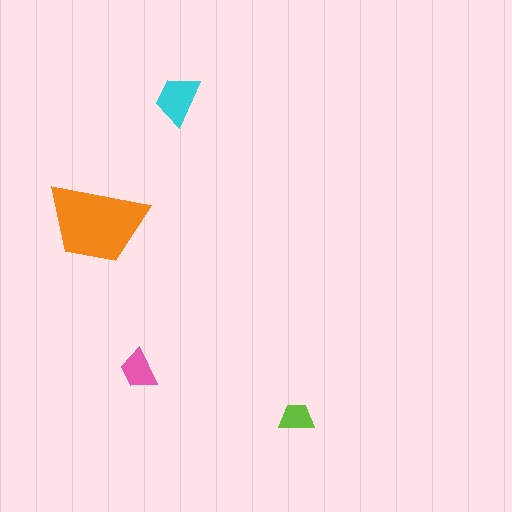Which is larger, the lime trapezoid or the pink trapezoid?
The pink one.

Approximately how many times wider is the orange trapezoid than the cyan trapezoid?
About 2 times wider.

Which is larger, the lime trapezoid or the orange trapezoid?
The orange one.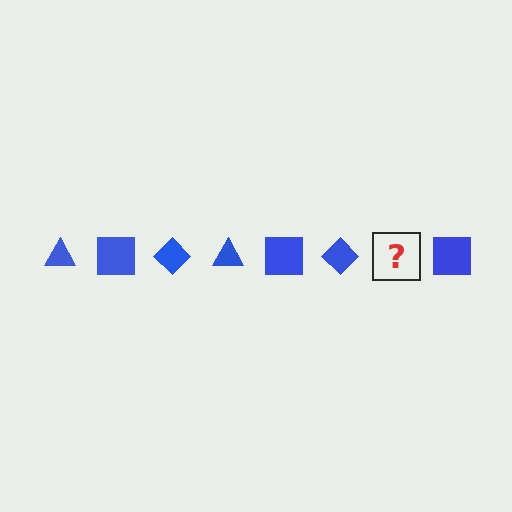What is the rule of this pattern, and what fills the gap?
The rule is that the pattern cycles through triangle, square, diamond shapes in blue. The gap should be filled with a blue triangle.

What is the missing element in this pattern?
The missing element is a blue triangle.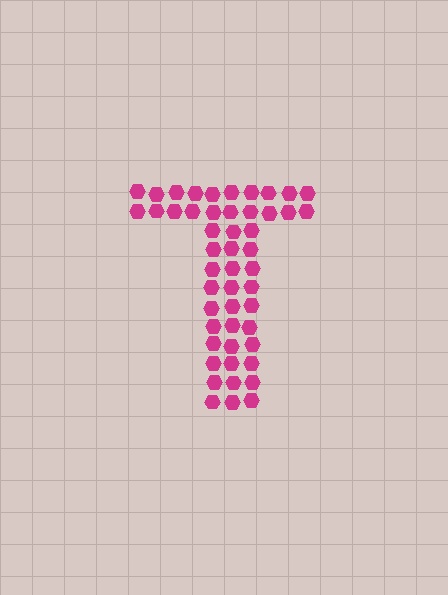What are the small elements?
The small elements are hexagons.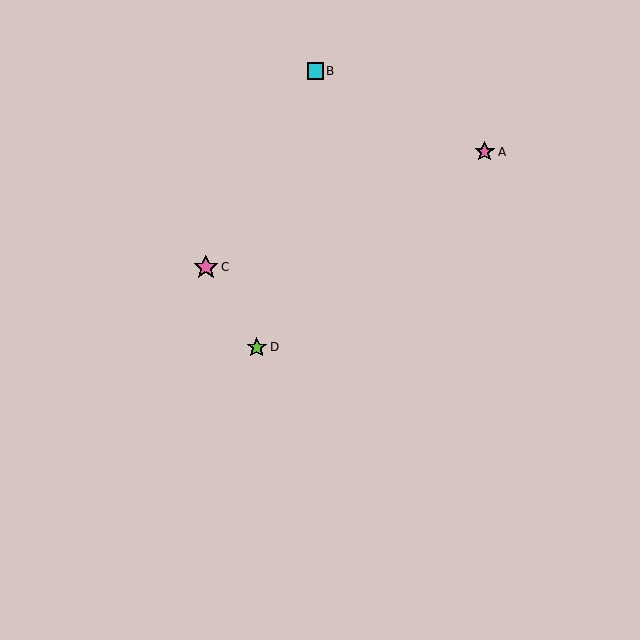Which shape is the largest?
The pink star (labeled C) is the largest.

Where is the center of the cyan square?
The center of the cyan square is at (315, 71).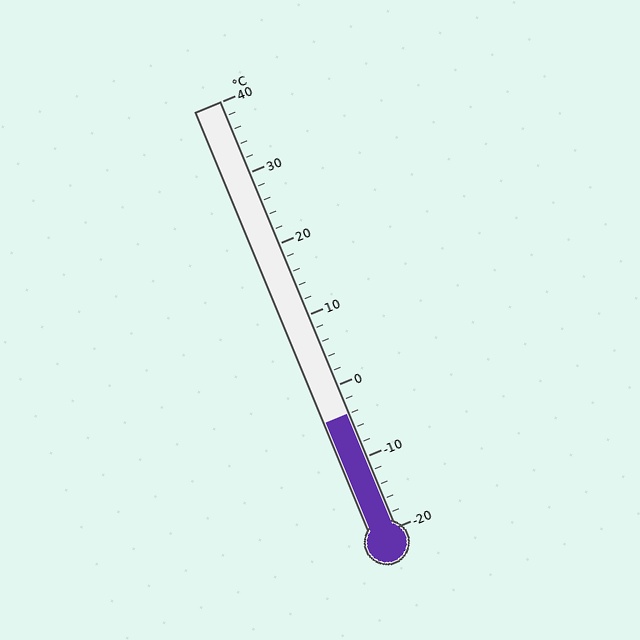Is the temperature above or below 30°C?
The temperature is below 30°C.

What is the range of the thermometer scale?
The thermometer scale ranges from -20°C to 40°C.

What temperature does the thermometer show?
The thermometer shows approximately -4°C.